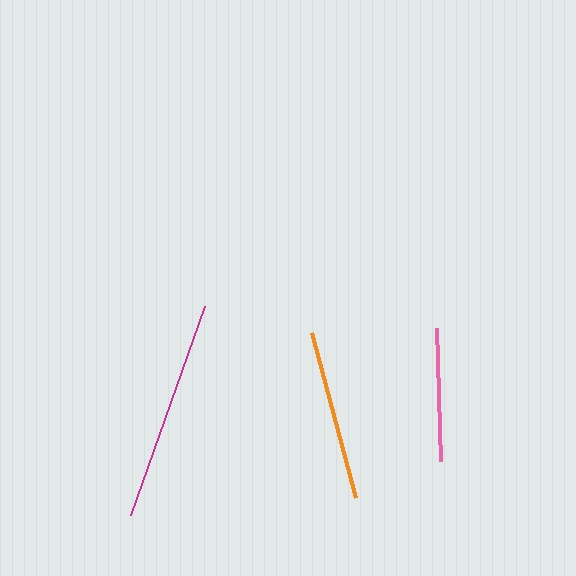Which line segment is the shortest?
The pink line is the shortest at approximately 134 pixels.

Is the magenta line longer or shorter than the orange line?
The magenta line is longer than the orange line.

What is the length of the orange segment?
The orange segment is approximately 171 pixels long.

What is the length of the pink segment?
The pink segment is approximately 134 pixels long.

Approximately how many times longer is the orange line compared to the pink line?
The orange line is approximately 1.3 times the length of the pink line.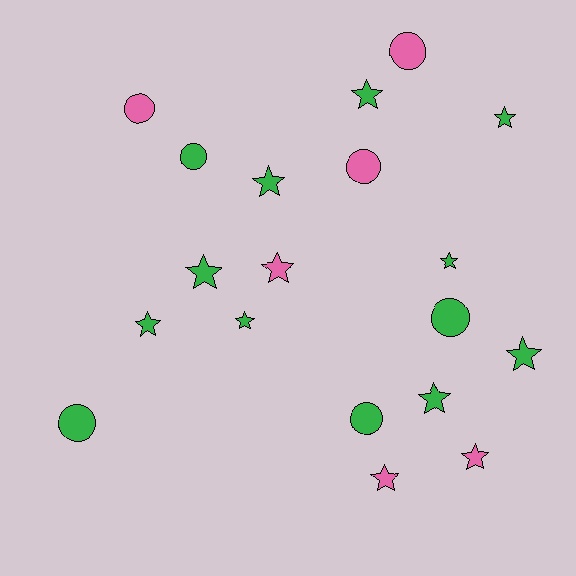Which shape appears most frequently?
Star, with 12 objects.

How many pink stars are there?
There are 3 pink stars.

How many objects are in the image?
There are 19 objects.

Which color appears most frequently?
Green, with 13 objects.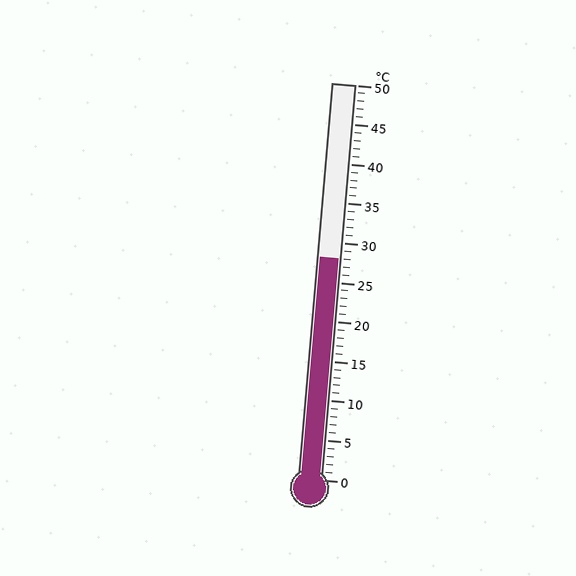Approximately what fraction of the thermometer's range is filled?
The thermometer is filled to approximately 55% of its range.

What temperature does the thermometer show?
The thermometer shows approximately 28°C.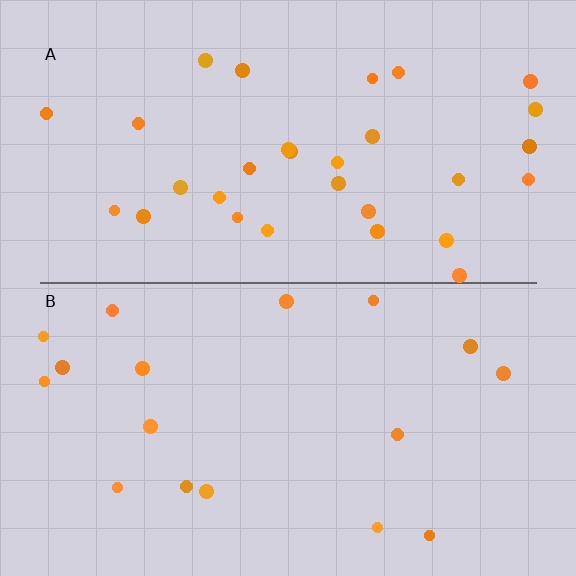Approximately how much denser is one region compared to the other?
Approximately 1.8× — region A over region B.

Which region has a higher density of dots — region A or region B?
A (the top).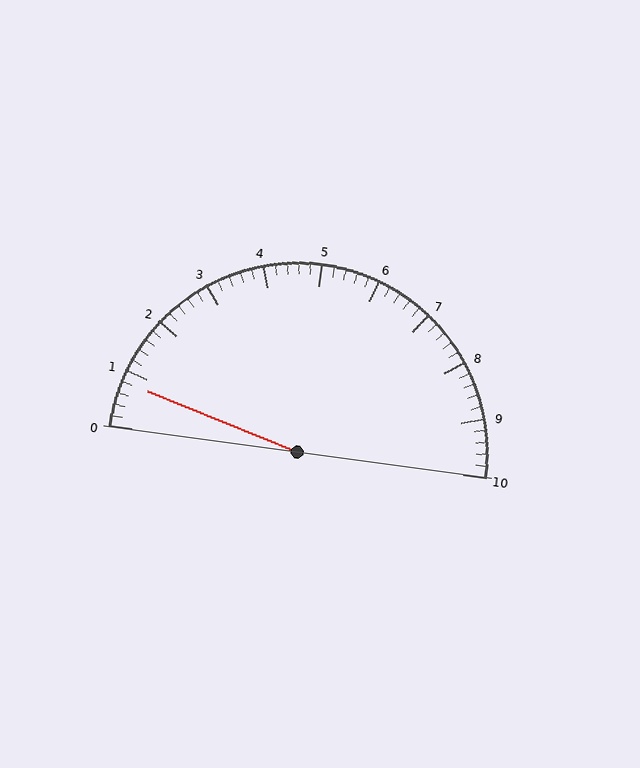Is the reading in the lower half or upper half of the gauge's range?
The reading is in the lower half of the range (0 to 10).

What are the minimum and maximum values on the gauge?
The gauge ranges from 0 to 10.